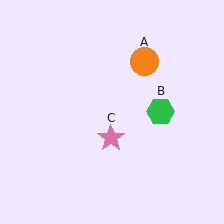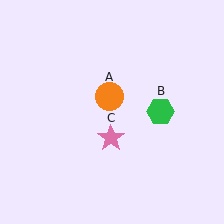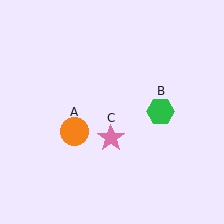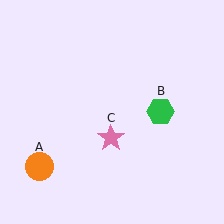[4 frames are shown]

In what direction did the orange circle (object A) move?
The orange circle (object A) moved down and to the left.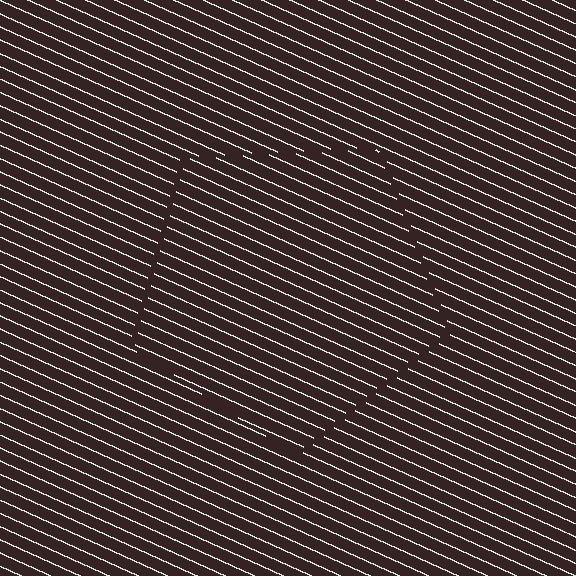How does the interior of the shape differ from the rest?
The interior of the shape contains the same grating, shifted by half a period — the contour is defined by the phase discontinuity where line-ends from the inner and outer gratings abut.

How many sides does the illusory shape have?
5 sides — the line-ends trace a pentagon.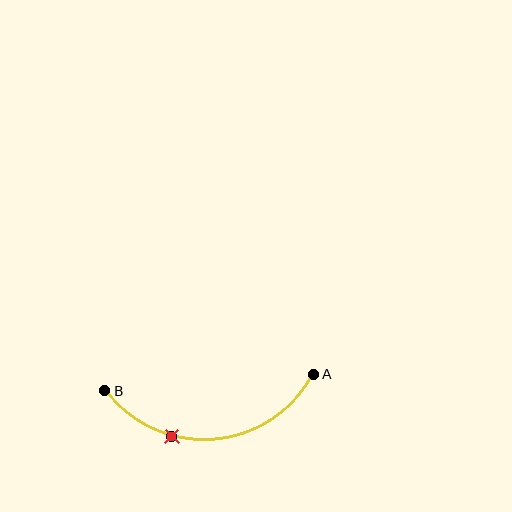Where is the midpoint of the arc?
The arc midpoint is the point on the curve farthest from the straight line joining A and B. It sits below that line.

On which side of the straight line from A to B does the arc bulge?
The arc bulges below the straight line connecting A and B.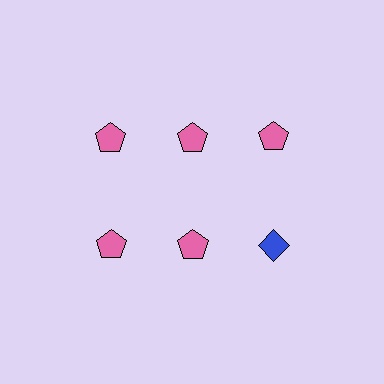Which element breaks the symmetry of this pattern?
The blue diamond in the second row, center column breaks the symmetry. All other shapes are pink pentagons.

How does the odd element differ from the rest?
It differs in both color (blue instead of pink) and shape (diamond instead of pentagon).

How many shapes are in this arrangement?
There are 6 shapes arranged in a grid pattern.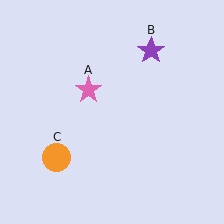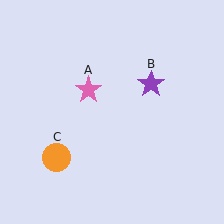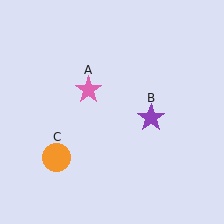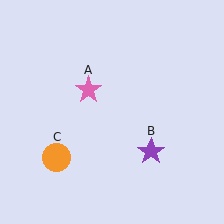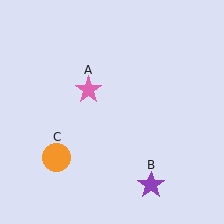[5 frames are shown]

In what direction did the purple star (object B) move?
The purple star (object B) moved down.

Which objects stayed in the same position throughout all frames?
Pink star (object A) and orange circle (object C) remained stationary.